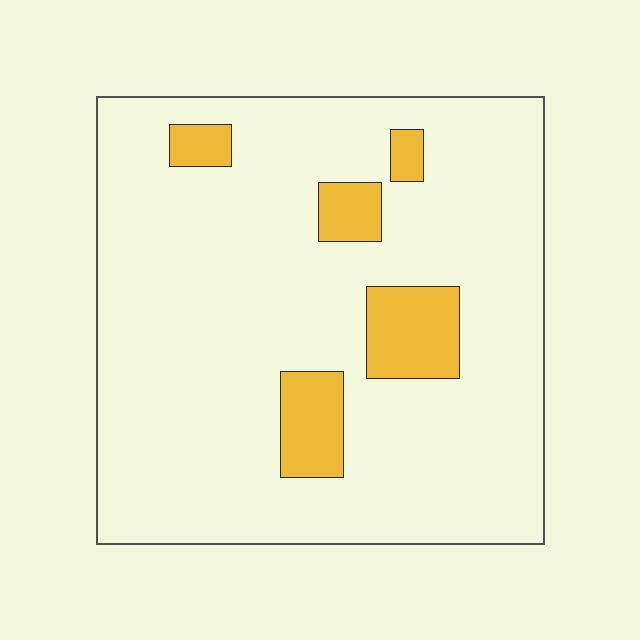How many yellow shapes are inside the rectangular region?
5.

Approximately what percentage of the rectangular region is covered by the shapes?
Approximately 10%.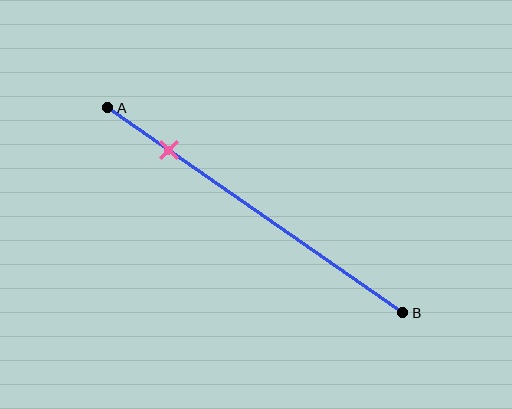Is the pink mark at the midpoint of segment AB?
No, the mark is at about 20% from A, not at the 50% midpoint.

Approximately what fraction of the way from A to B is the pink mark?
The pink mark is approximately 20% of the way from A to B.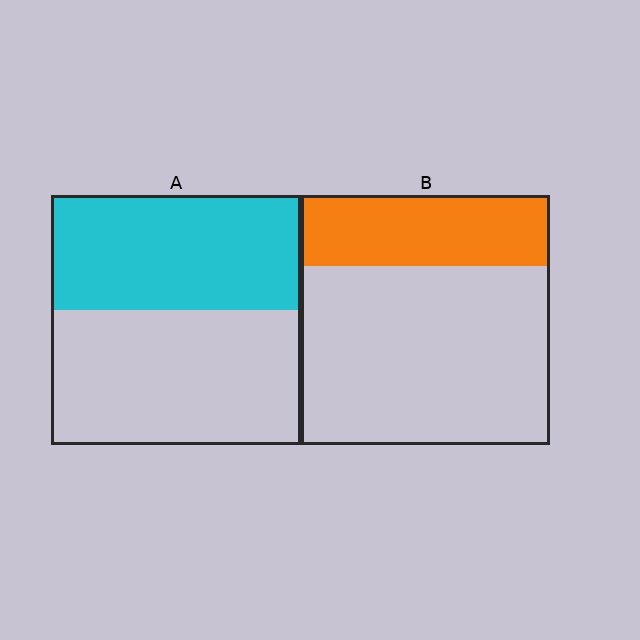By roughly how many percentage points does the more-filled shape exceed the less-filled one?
By roughly 20 percentage points (A over B).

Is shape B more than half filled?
No.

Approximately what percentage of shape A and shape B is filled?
A is approximately 45% and B is approximately 30%.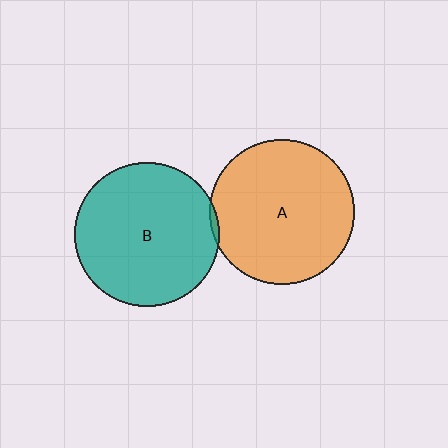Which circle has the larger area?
Circle A (orange).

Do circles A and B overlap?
Yes.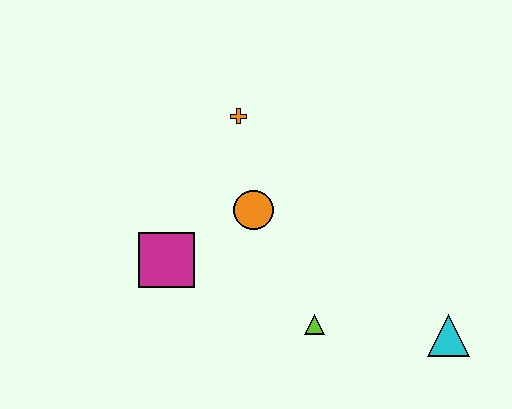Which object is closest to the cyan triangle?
The lime triangle is closest to the cyan triangle.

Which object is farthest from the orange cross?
The cyan triangle is farthest from the orange cross.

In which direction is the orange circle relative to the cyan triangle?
The orange circle is to the left of the cyan triangle.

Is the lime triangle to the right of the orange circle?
Yes